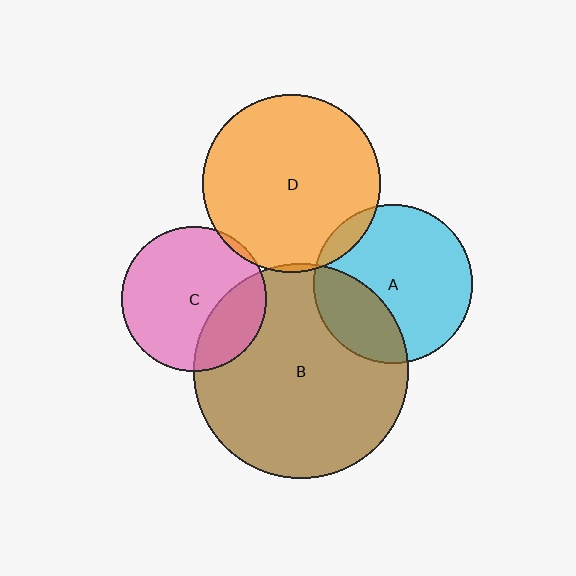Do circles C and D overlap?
Yes.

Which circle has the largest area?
Circle B (brown).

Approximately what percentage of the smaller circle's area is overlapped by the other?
Approximately 5%.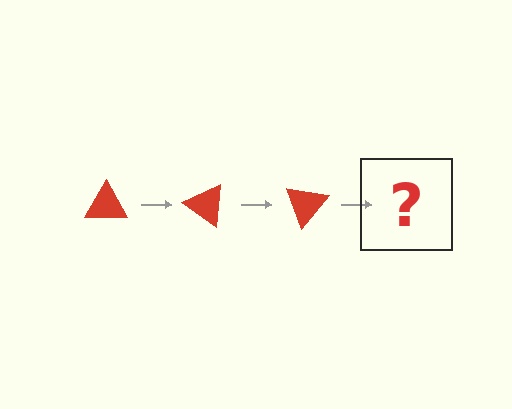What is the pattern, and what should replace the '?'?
The pattern is that the triangle rotates 35 degrees each step. The '?' should be a red triangle rotated 105 degrees.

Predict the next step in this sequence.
The next step is a red triangle rotated 105 degrees.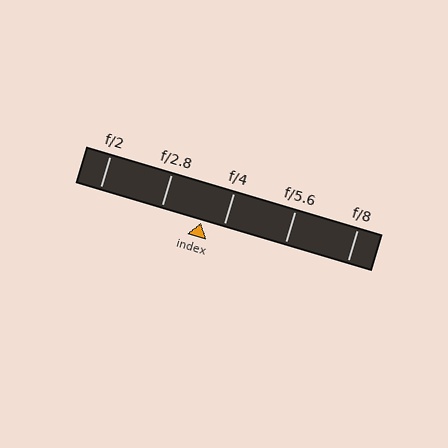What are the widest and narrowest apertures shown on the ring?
The widest aperture shown is f/2 and the narrowest is f/8.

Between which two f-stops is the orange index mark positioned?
The index mark is between f/2.8 and f/4.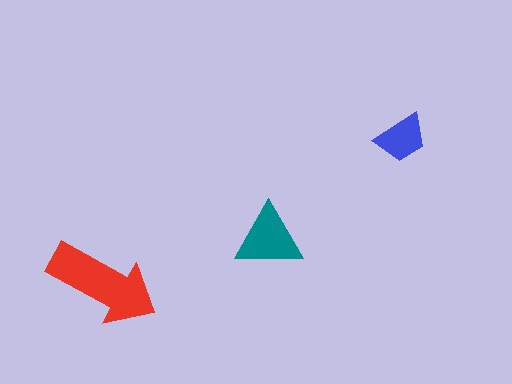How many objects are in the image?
There are 3 objects in the image.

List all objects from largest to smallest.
The red arrow, the teal triangle, the blue trapezoid.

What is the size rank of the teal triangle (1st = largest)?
2nd.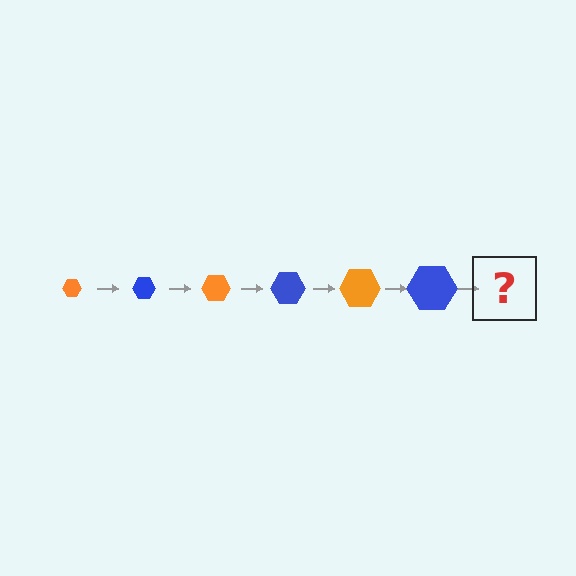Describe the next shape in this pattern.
It should be an orange hexagon, larger than the previous one.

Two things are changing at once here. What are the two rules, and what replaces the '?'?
The two rules are that the hexagon grows larger each step and the color cycles through orange and blue. The '?' should be an orange hexagon, larger than the previous one.